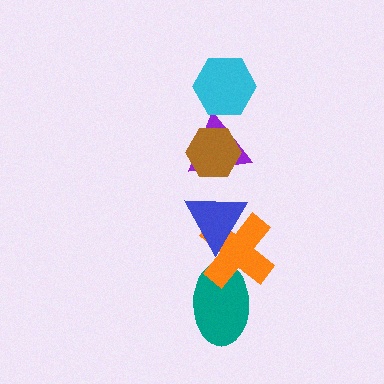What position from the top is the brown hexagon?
The brown hexagon is 2nd from the top.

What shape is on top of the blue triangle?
The purple triangle is on top of the blue triangle.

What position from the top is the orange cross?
The orange cross is 5th from the top.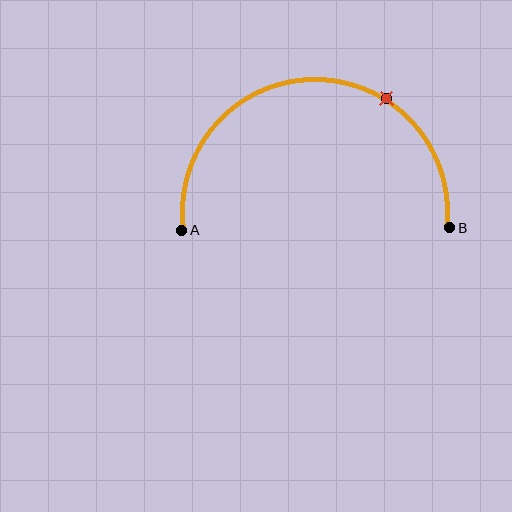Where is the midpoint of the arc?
The arc midpoint is the point on the curve farthest from the straight line joining A and B. It sits above that line.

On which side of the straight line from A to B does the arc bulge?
The arc bulges above the straight line connecting A and B.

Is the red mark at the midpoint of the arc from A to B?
No. The red mark lies on the arc but is closer to endpoint B. The arc midpoint would be at the point on the curve equidistant along the arc from both A and B.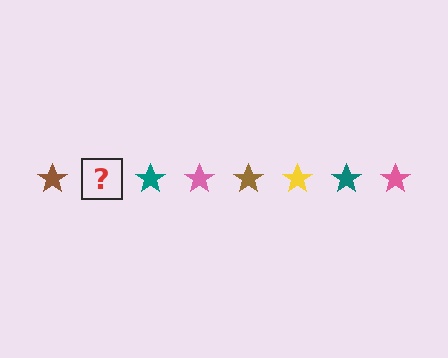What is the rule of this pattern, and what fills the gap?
The rule is that the pattern cycles through brown, yellow, teal, pink stars. The gap should be filled with a yellow star.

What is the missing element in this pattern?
The missing element is a yellow star.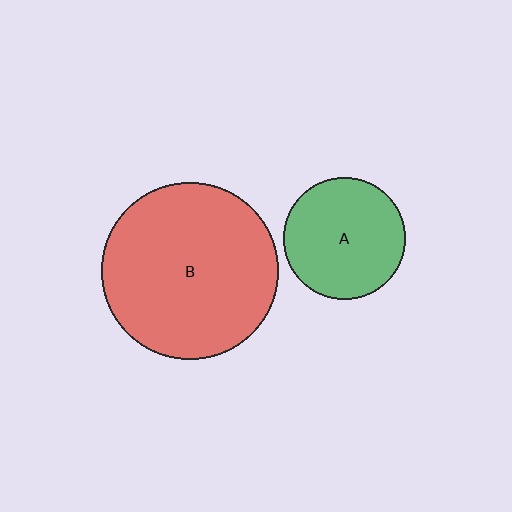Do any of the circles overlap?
No, none of the circles overlap.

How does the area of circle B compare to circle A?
Approximately 2.1 times.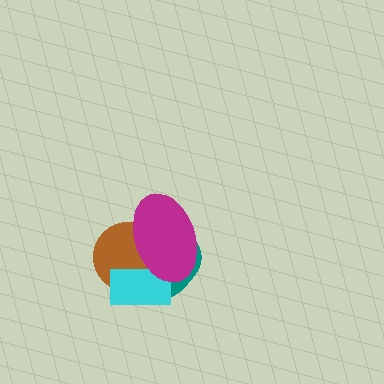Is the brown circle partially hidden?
Yes, it is partially covered by another shape.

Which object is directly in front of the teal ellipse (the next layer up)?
The brown circle is directly in front of the teal ellipse.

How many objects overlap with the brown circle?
3 objects overlap with the brown circle.